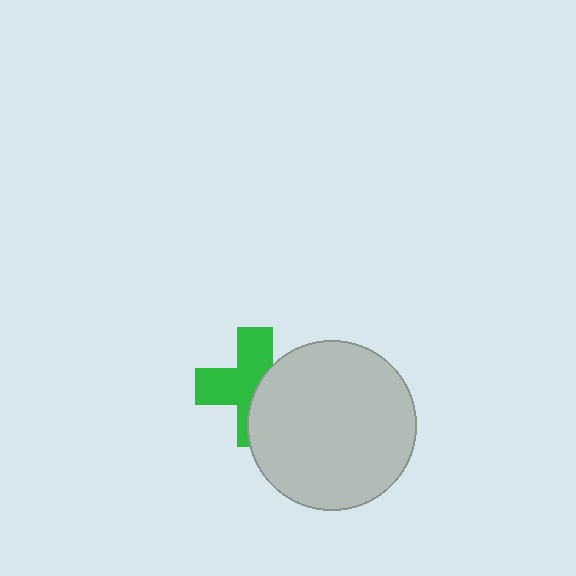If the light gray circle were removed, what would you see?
You would see the complete green cross.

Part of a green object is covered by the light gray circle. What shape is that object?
It is a cross.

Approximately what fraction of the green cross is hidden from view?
Roughly 44% of the green cross is hidden behind the light gray circle.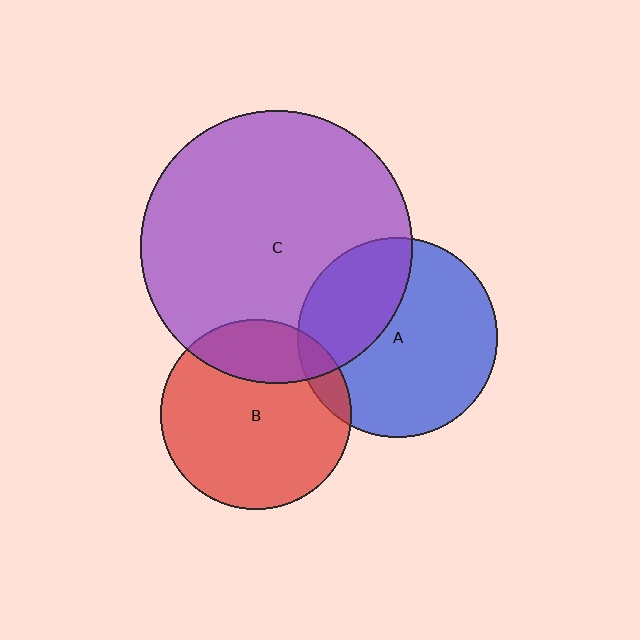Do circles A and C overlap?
Yes.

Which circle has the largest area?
Circle C (purple).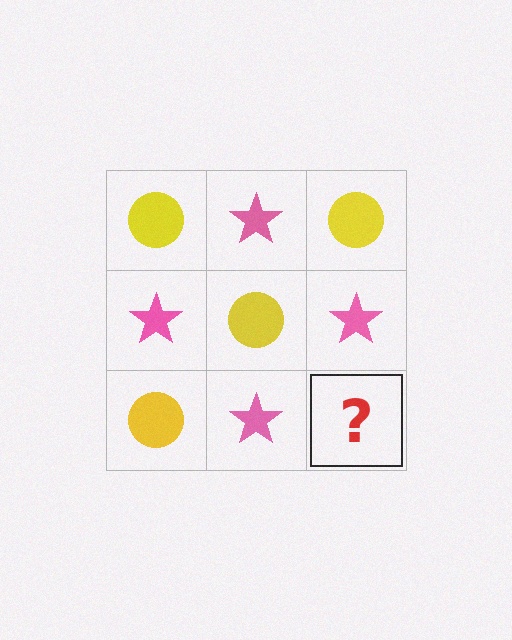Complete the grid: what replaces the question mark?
The question mark should be replaced with a yellow circle.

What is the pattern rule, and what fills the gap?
The rule is that it alternates yellow circle and pink star in a checkerboard pattern. The gap should be filled with a yellow circle.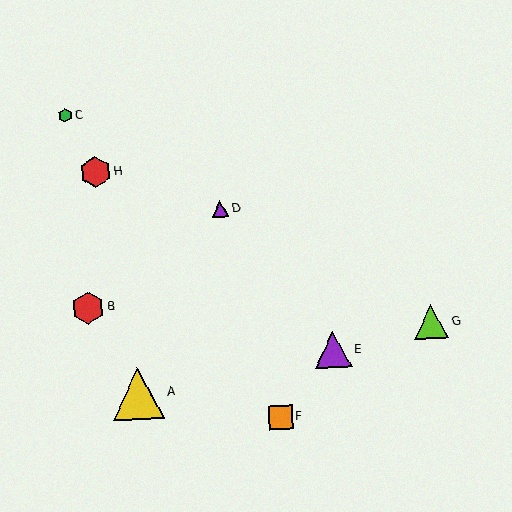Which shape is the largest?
The yellow triangle (labeled A) is the largest.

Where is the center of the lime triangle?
The center of the lime triangle is at (431, 322).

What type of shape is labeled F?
Shape F is an orange square.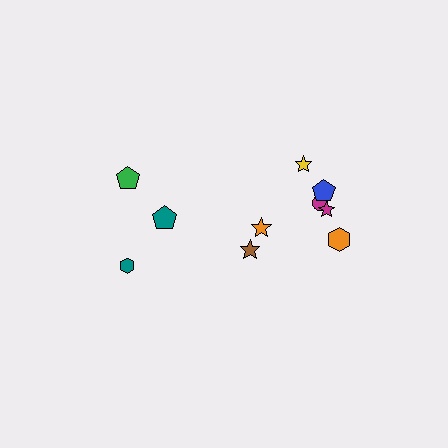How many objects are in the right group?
There are 7 objects.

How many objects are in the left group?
There are 3 objects.